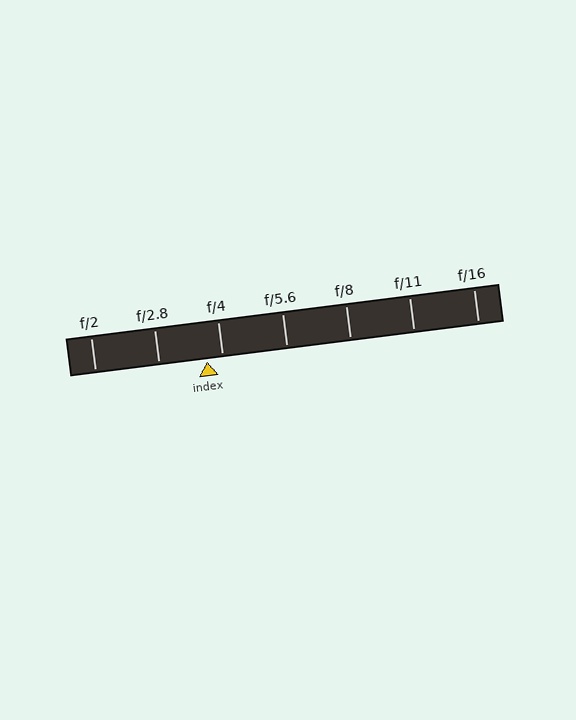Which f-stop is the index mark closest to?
The index mark is closest to f/4.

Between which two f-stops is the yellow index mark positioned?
The index mark is between f/2.8 and f/4.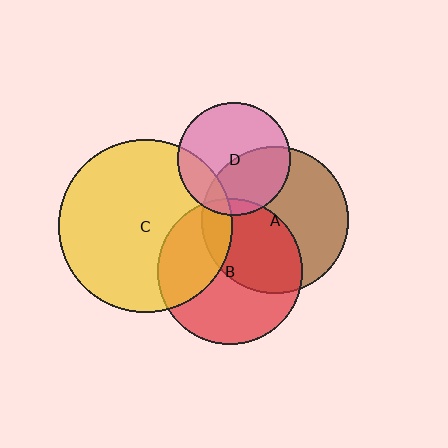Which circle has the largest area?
Circle C (yellow).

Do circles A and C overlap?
Yes.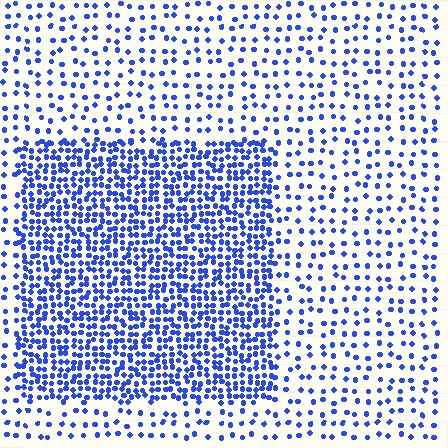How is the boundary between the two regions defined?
The boundary is defined by a change in element density (approximately 2.6x ratio). All elements are the same color, size, and shape.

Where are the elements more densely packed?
The elements are more densely packed inside the rectangle boundary.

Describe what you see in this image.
The image contains small blue elements arranged at two different densities. A rectangle-shaped region is visible where the elements are more densely packed than the surrounding area.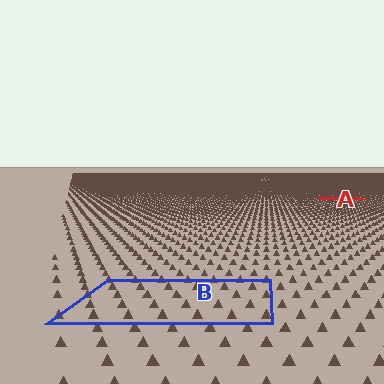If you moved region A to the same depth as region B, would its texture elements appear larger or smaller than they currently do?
They would appear larger. At a closer depth, the same texture elements are projected at a bigger on-screen size.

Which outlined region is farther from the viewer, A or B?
Region A is farther from the viewer — the texture elements inside it appear smaller and more densely packed.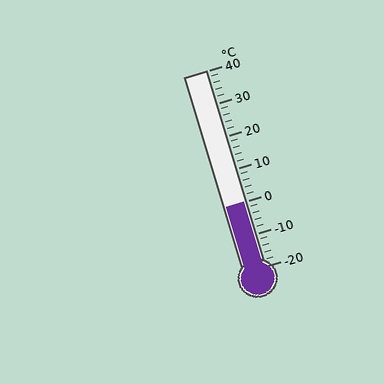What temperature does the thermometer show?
The thermometer shows approximately 0°C.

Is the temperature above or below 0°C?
The temperature is at 0°C.